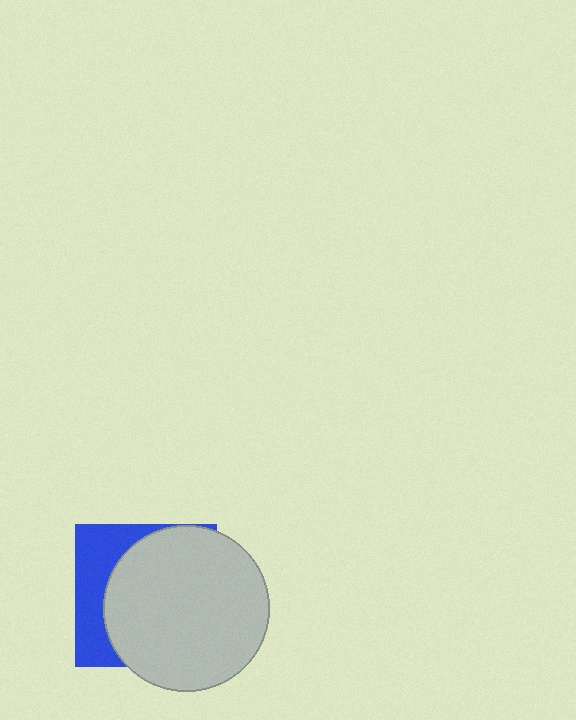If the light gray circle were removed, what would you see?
You would see the complete blue square.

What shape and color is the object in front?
The object in front is a light gray circle.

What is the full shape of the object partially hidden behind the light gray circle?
The partially hidden object is a blue square.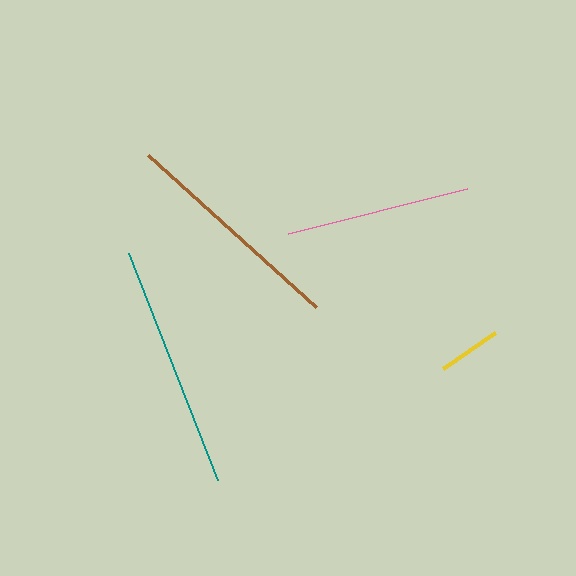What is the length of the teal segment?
The teal segment is approximately 244 pixels long.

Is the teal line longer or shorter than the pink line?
The teal line is longer than the pink line.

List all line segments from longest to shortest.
From longest to shortest: teal, brown, pink, yellow.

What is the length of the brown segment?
The brown segment is approximately 226 pixels long.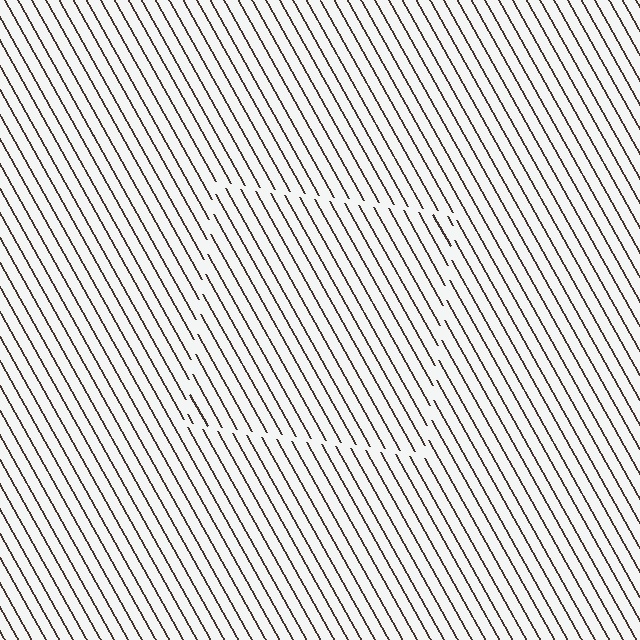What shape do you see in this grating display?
An illusory square. The interior of the shape contains the same grating, shifted by half a period — the contour is defined by the phase discontinuity where line-ends from the inner and outer gratings abut.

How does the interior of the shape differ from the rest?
The interior of the shape contains the same grating, shifted by half a period — the contour is defined by the phase discontinuity where line-ends from the inner and outer gratings abut.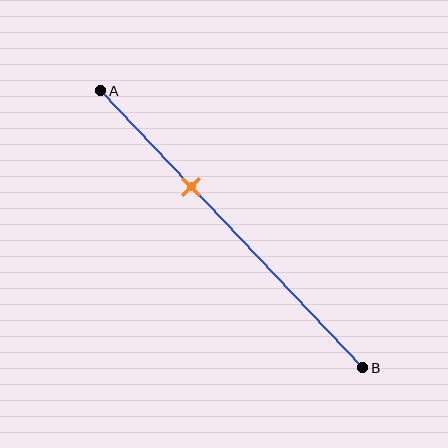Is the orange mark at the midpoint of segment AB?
No, the mark is at about 35% from A, not at the 50% midpoint.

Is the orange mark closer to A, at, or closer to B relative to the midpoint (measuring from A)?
The orange mark is closer to point A than the midpoint of segment AB.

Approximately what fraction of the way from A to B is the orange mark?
The orange mark is approximately 35% of the way from A to B.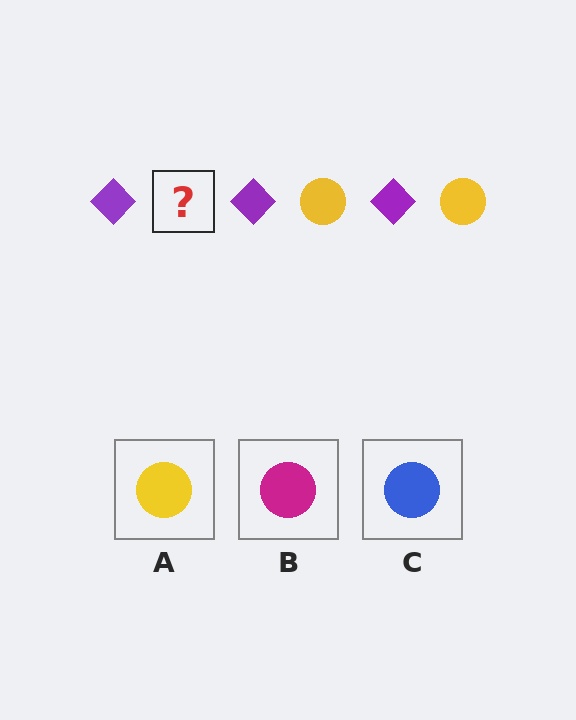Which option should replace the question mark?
Option A.